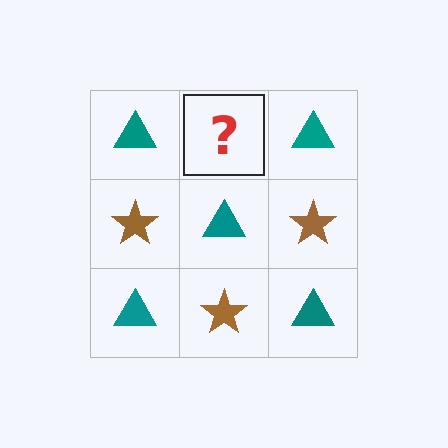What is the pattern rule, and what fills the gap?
The rule is that it alternates teal triangle and brown star in a checkerboard pattern. The gap should be filled with a brown star.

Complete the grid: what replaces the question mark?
The question mark should be replaced with a brown star.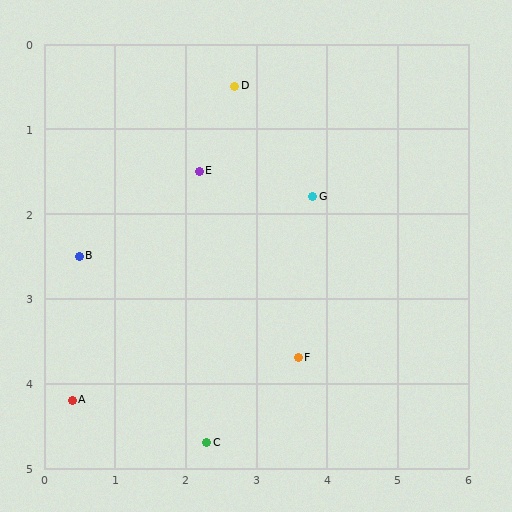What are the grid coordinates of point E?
Point E is at approximately (2.2, 1.5).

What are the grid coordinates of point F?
Point F is at approximately (3.6, 3.7).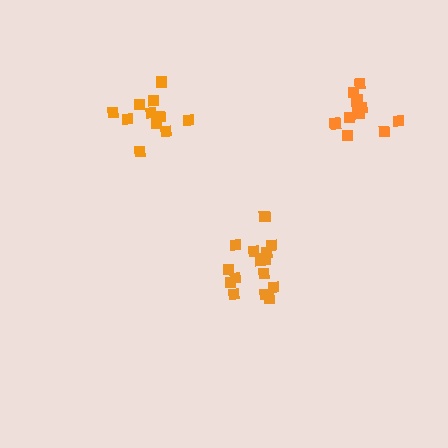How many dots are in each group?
Group 1: 11 dots, Group 2: 13 dots, Group 3: 16 dots (40 total).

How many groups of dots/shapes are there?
There are 3 groups.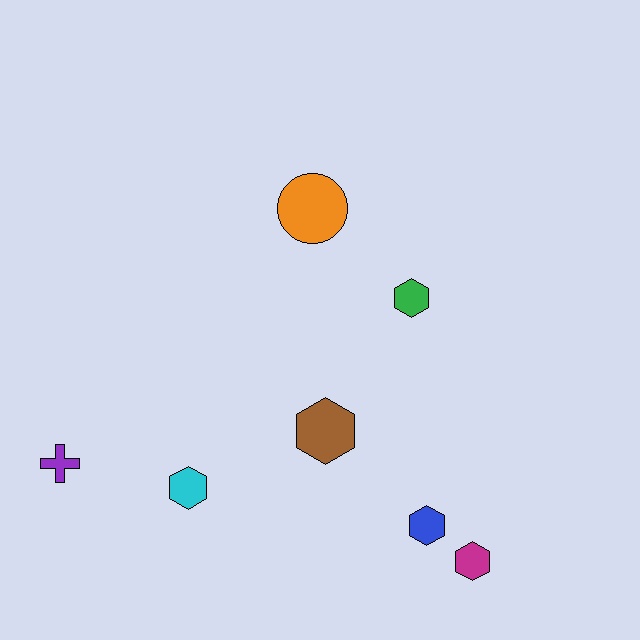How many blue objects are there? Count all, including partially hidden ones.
There is 1 blue object.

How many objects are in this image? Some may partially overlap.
There are 7 objects.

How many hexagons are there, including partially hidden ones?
There are 5 hexagons.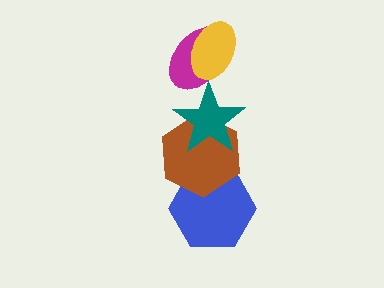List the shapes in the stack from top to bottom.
From top to bottom: the yellow ellipse, the magenta ellipse, the teal star, the brown hexagon, the blue hexagon.